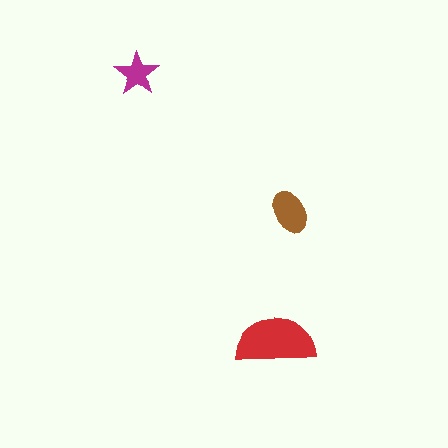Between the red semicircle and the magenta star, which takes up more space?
The red semicircle.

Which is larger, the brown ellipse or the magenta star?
The brown ellipse.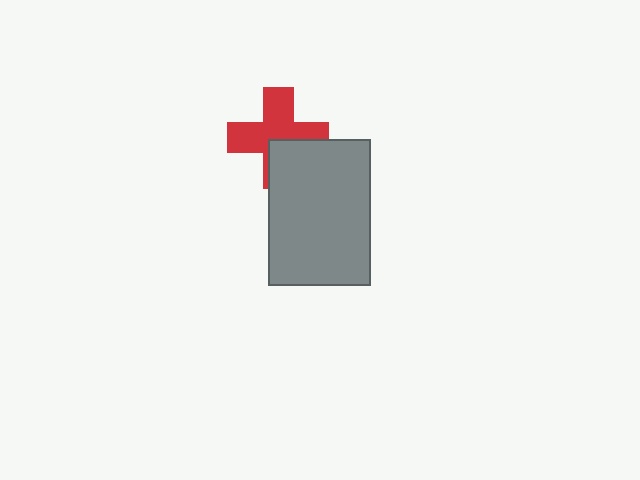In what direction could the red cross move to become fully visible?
The red cross could move toward the upper-left. That would shift it out from behind the gray rectangle entirely.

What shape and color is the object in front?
The object in front is a gray rectangle.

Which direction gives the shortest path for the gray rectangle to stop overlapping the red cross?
Moving toward the lower-right gives the shortest separation.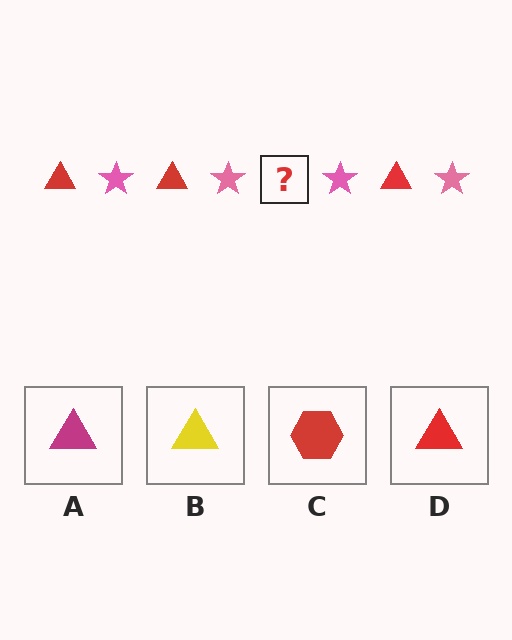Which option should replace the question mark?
Option D.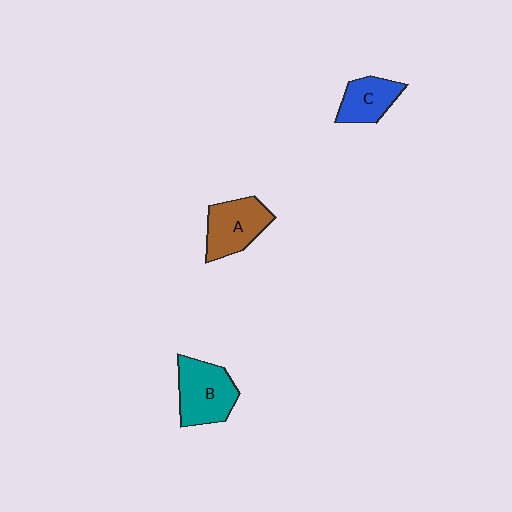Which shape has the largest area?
Shape B (teal).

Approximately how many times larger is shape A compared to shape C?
Approximately 1.3 times.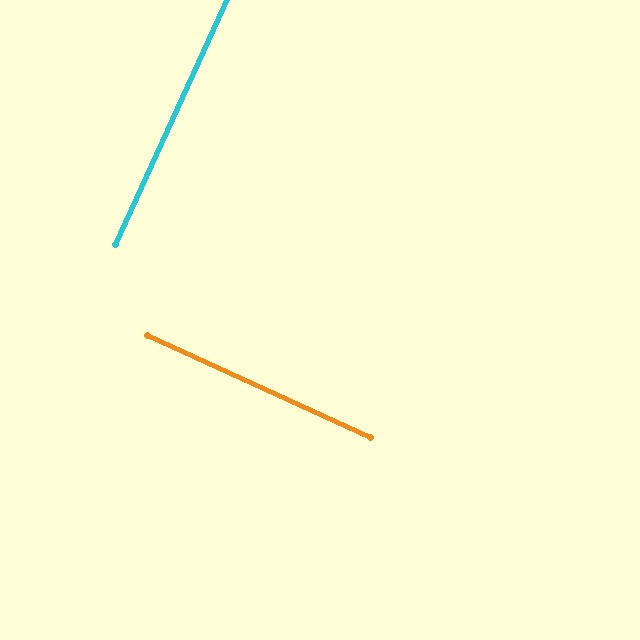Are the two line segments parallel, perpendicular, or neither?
Perpendicular — they meet at approximately 90°.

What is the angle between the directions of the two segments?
Approximately 90 degrees.